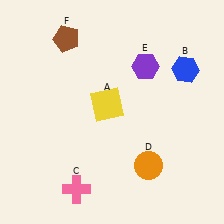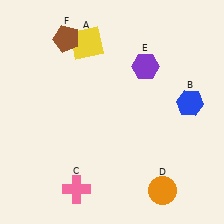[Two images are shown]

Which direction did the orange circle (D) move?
The orange circle (D) moved down.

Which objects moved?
The objects that moved are: the yellow square (A), the blue hexagon (B), the orange circle (D).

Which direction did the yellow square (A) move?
The yellow square (A) moved up.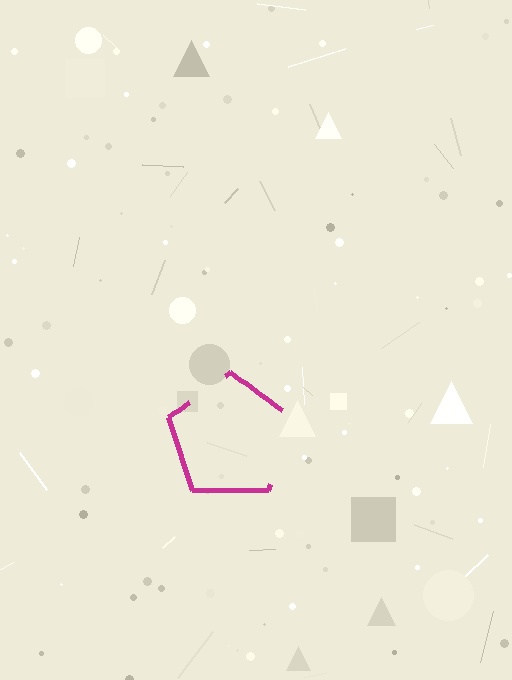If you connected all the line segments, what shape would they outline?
They would outline a pentagon.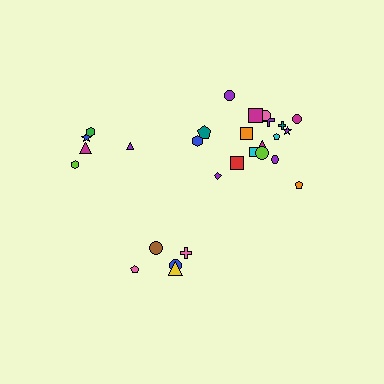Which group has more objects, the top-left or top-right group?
The top-right group.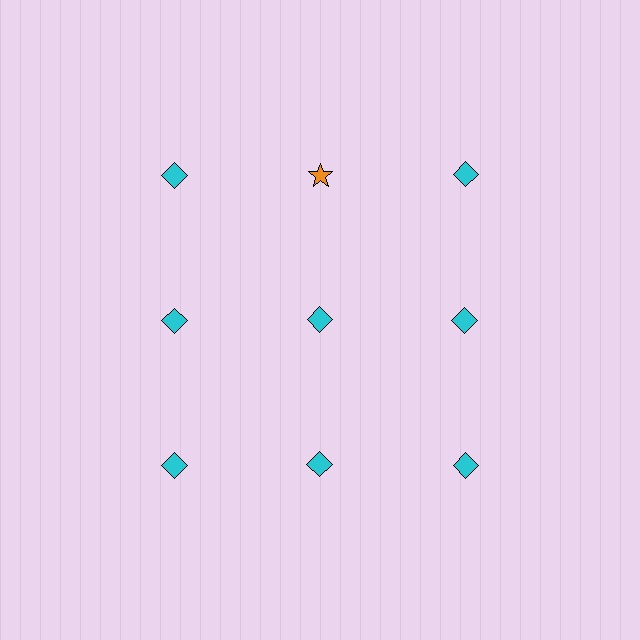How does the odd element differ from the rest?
It differs in both color (orange instead of cyan) and shape (star instead of diamond).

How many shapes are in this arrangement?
There are 9 shapes arranged in a grid pattern.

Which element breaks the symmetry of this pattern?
The orange star in the top row, second from left column breaks the symmetry. All other shapes are cyan diamonds.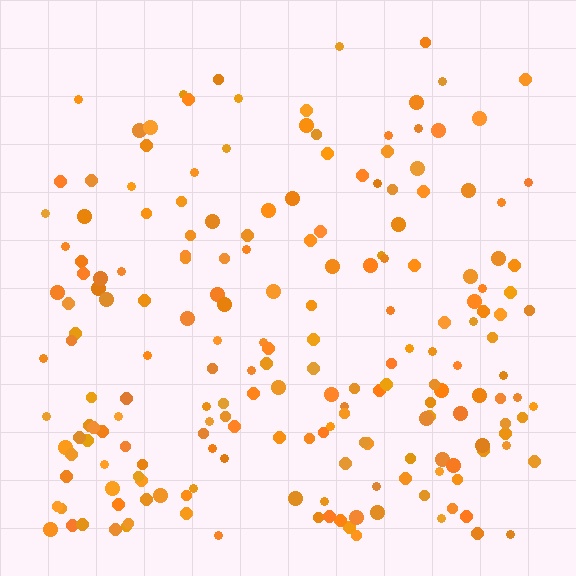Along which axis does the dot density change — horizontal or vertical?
Vertical.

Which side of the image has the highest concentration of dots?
The bottom.